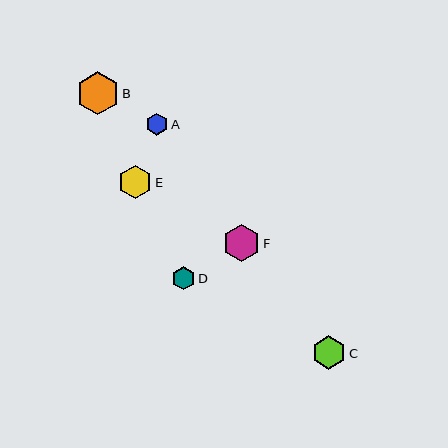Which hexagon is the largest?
Hexagon B is the largest with a size of approximately 43 pixels.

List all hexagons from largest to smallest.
From largest to smallest: B, F, C, E, D, A.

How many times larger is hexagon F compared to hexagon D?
Hexagon F is approximately 1.6 times the size of hexagon D.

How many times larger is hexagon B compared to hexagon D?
Hexagon B is approximately 1.8 times the size of hexagon D.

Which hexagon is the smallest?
Hexagon A is the smallest with a size of approximately 22 pixels.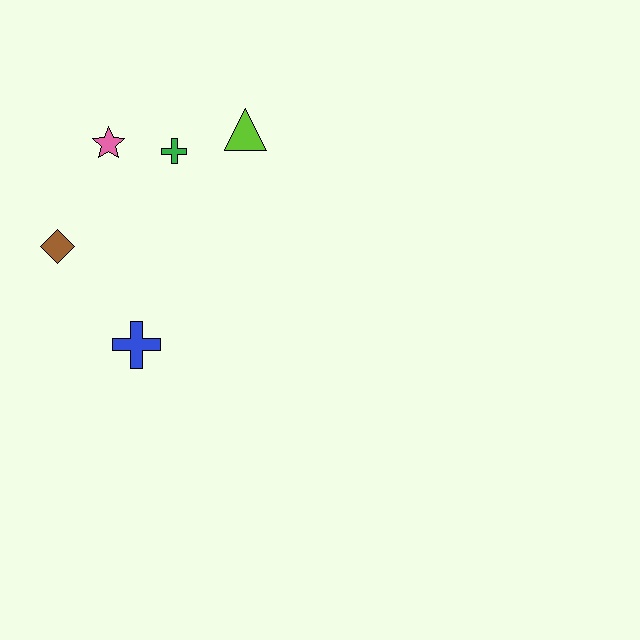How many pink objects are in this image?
There is 1 pink object.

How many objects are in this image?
There are 5 objects.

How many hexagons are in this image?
There are no hexagons.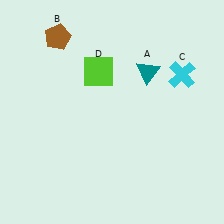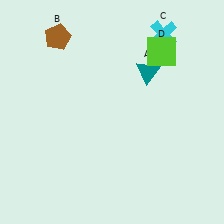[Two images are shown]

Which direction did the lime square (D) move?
The lime square (D) moved right.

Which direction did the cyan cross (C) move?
The cyan cross (C) moved up.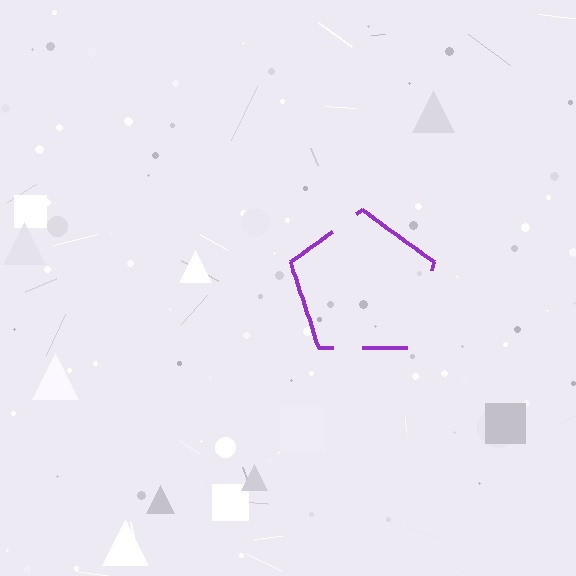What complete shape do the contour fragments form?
The contour fragments form a pentagon.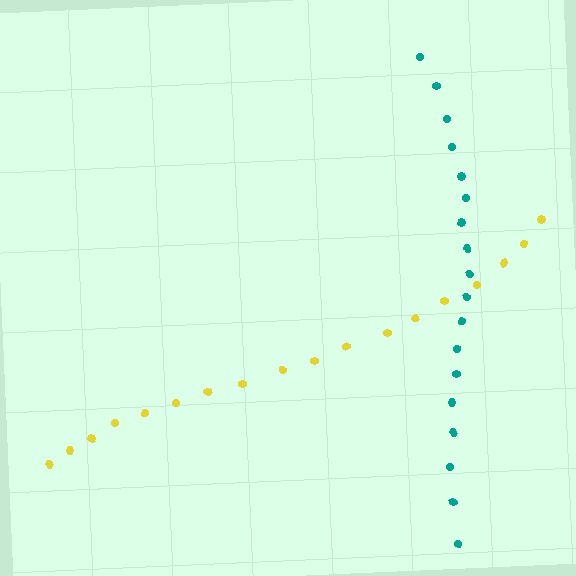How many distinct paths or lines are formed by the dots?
There are 2 distinct paths.